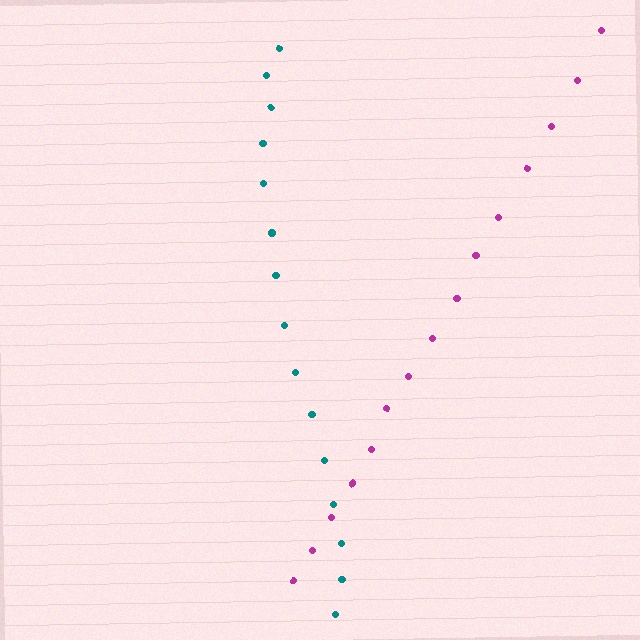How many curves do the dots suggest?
There are 2 distinct paths.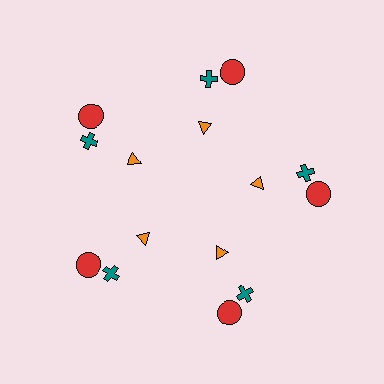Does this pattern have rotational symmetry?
Yes, this pattern has 5-fold rotational symmetry. It looks the same after rotating 72 degrees around the center.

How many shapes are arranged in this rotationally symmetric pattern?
There are 15 shapes, arranged in 5 groups of 3.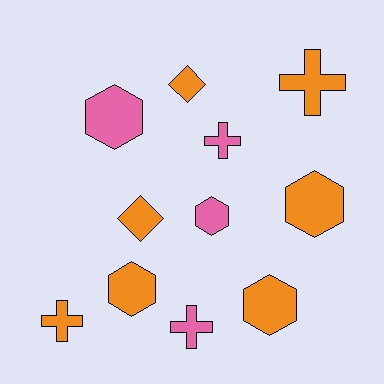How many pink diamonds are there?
There are no pink diamonds.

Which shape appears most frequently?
Hexagon, with 5 objects.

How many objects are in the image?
There are 11 objects.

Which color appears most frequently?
Orange, with 7 objects.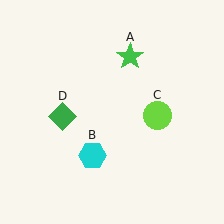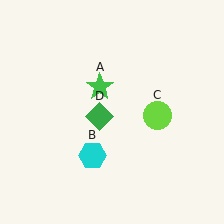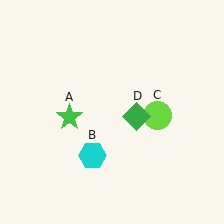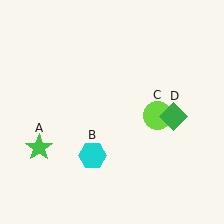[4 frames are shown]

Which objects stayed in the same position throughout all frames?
Cyan hexagon (object B) and lime circle (object C) remained stationary.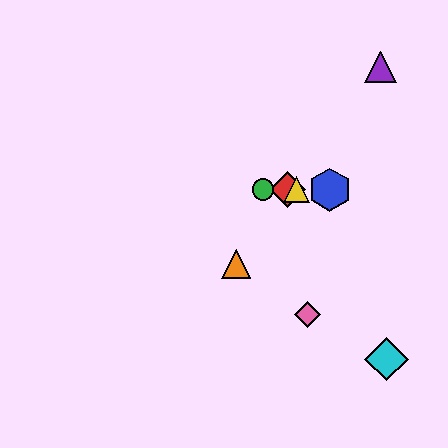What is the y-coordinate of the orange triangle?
The orange triangle is at y≈264.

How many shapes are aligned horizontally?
4 shapes (the red diamond, the blue hexagon, the green circle, the yellow triangle) are aligned horizontally.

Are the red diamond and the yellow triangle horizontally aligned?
Yes, both are at y≈190.